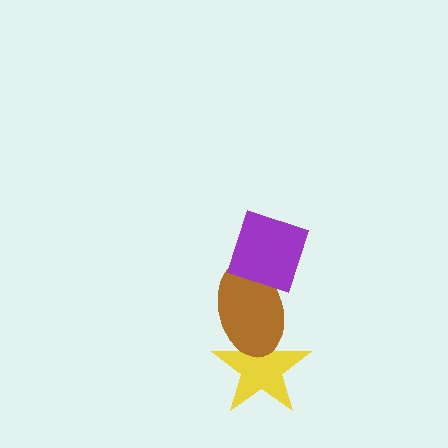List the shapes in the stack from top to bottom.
From top to bottom: the purple diamond, the brown ellipse, the yellow star.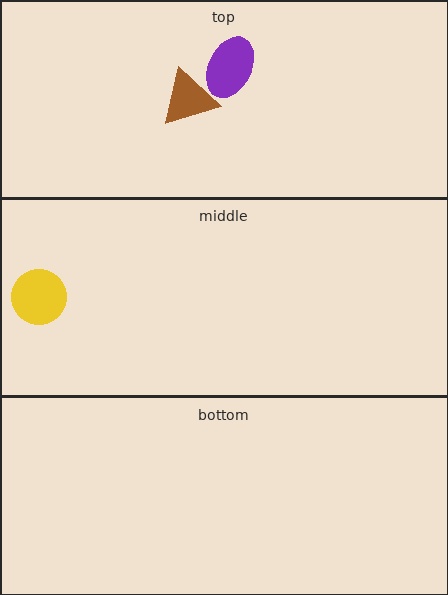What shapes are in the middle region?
The yellow circle.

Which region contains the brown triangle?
The top region.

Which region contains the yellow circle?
The middle region.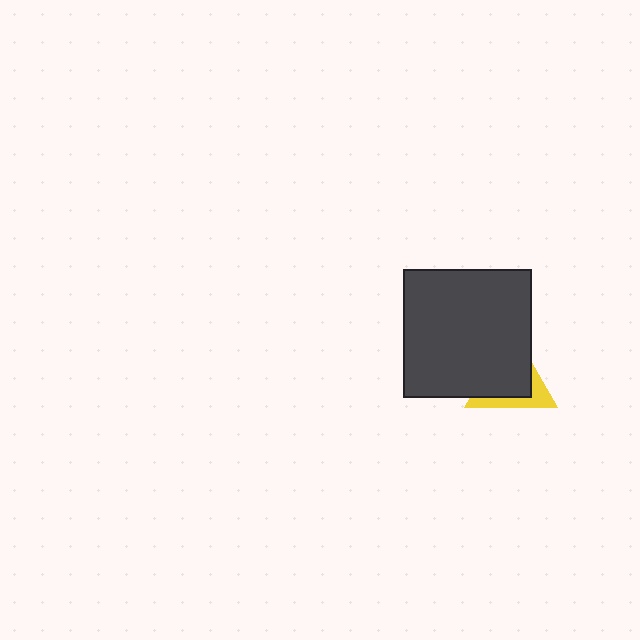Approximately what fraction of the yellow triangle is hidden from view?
Roughly 67% of the yellow triangle is hidden behind the dark gray square.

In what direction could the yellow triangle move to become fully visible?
The yellow triangle could move toward the lower-right. That would shift it out from behind the dark gray square entirely.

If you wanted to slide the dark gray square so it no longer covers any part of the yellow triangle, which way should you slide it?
Slide it toward the upper-left — that is the most direct way to separate the two shapes.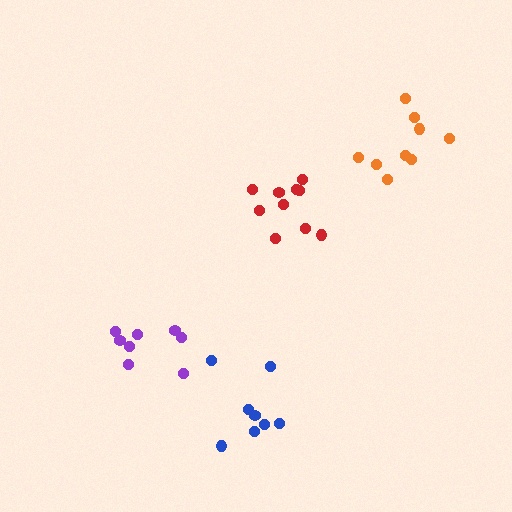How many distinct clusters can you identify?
There are 4 distinct clusters.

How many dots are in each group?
Group 1: 8 dots, Group 2: 10 dots, Group 3: 8 dots, Group 4: 9 dots (35 total).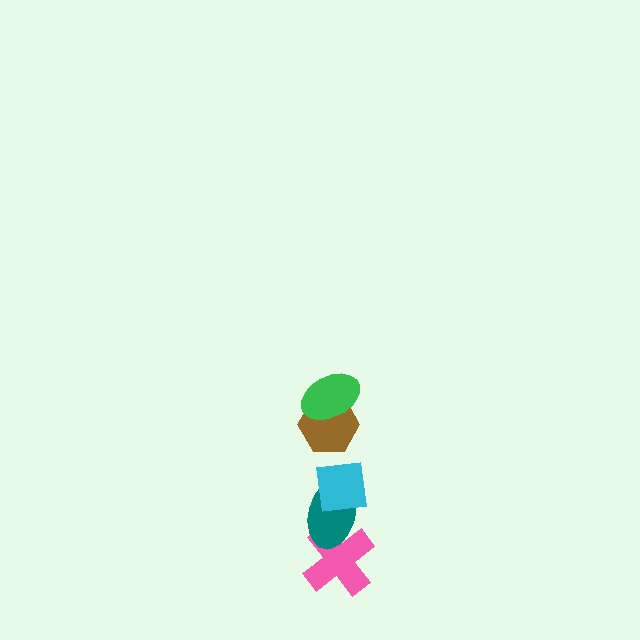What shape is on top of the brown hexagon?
The green ellipse is on top of the brown hexagon.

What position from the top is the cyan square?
The cyan square is 3rd from the top.